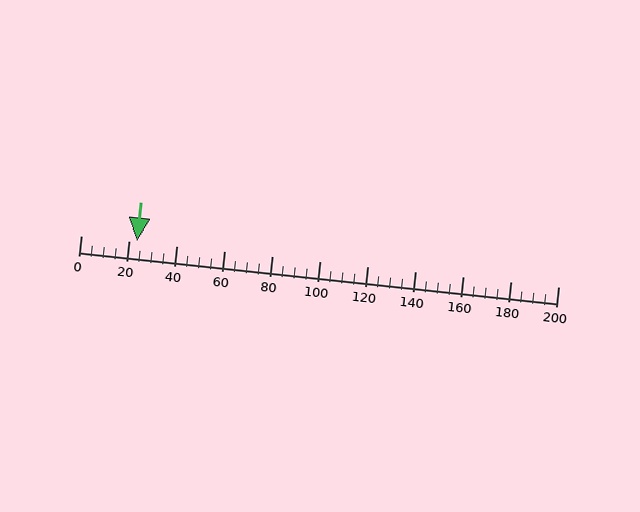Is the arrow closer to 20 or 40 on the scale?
The arrow is closer to 20.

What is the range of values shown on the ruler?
The ruler shows values from 0 to 200.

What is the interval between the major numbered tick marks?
The major tick marks are spaced 20 units apart.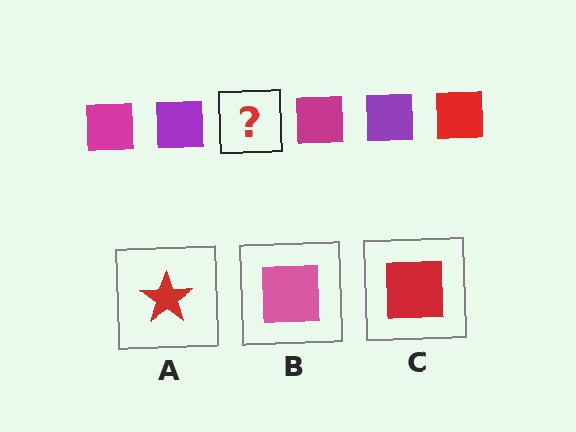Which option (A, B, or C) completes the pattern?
C.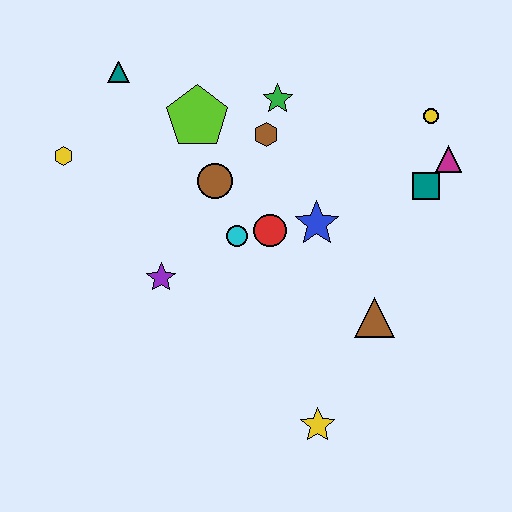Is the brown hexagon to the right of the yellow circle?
No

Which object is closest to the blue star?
The red circle is closest to the blue star.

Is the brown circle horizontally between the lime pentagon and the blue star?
Yes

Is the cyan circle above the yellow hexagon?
No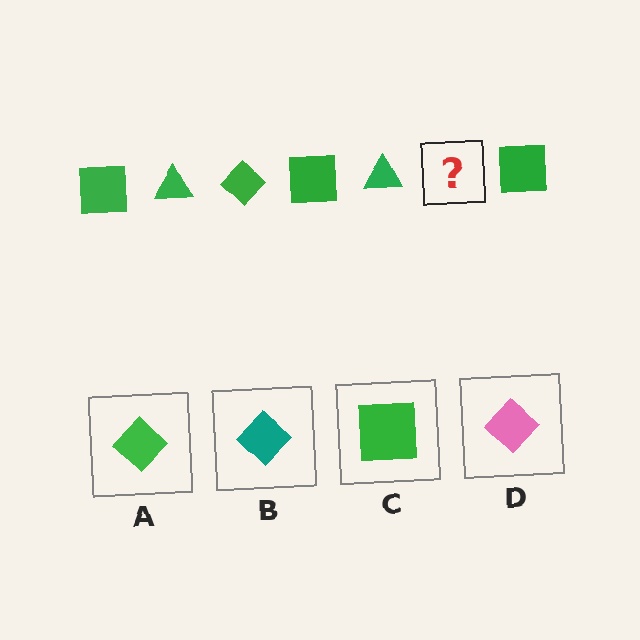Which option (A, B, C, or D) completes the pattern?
A.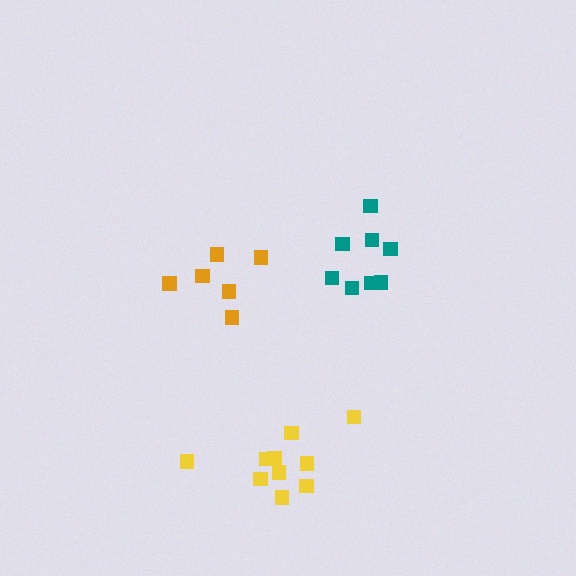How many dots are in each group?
Group 1: 6 dots, Group 2: 8 dots, Group 3: 10 dots (24 total).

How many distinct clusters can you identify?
There are 3 distinct clusters.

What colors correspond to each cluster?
The clusters are colored: orange, teal, yellow.